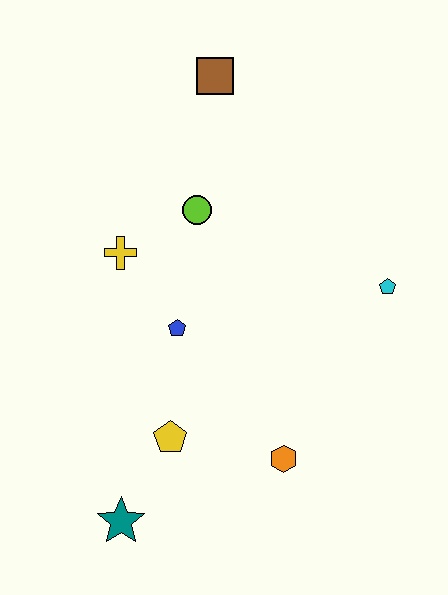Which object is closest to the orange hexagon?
The yellow pentagon is closest to the orange hexagon.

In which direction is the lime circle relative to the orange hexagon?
The lime circle is above the orange hexagon.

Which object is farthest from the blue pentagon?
The brown square is farthest from the blue pentagon.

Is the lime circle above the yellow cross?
Yes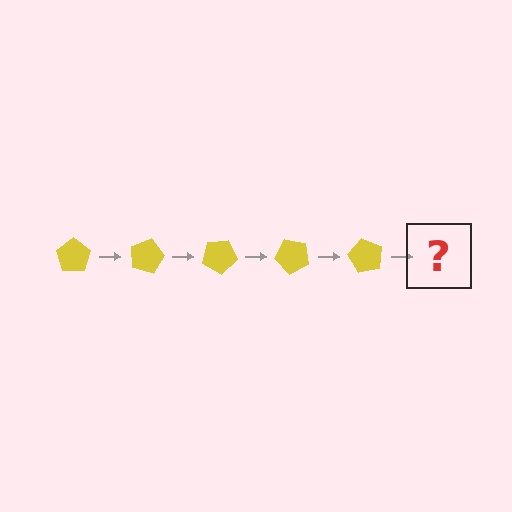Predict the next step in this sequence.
The next step is a yellow pentagon rotated 75 degrees.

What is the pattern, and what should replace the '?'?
The pattern is that the pentagon rotates 15 degrees each step. The '?' should be a yellow pentagon rotated 75 degrees.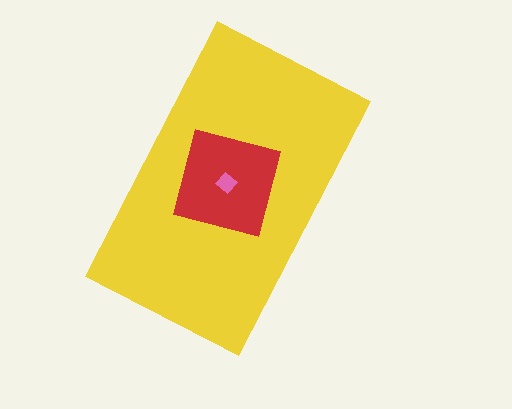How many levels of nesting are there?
3.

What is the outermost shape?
The yellow rectangle.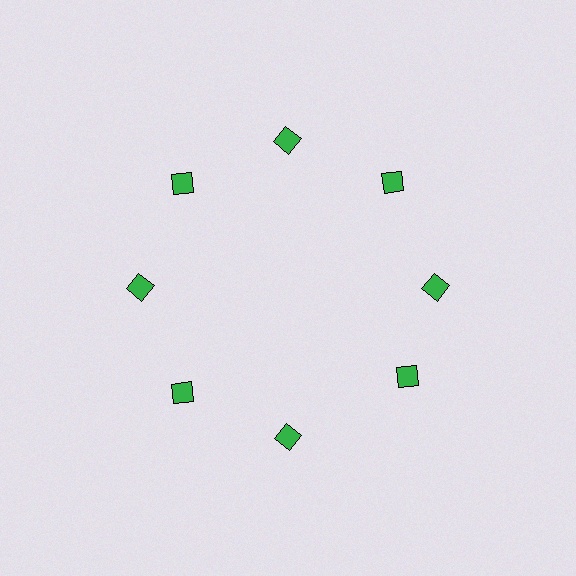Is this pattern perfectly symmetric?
No. The 8 green diamonds are arranged in a ring, but one element near the 4 o'clock position is rotated out of alignment along the ring, breaking the 8-fold rotational symmetry.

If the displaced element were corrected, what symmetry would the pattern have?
It would have 8-fold rotational symmetry — the pattern would map onto itself every 45 degrees.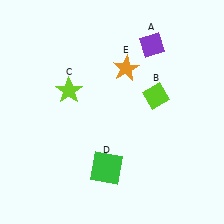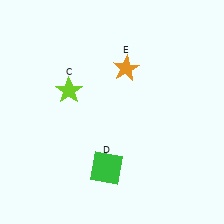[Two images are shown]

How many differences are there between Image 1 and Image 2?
There are 2 differences between the two images.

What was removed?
The lime diamond (B), the purple diamond (A) were removed in Image 2.